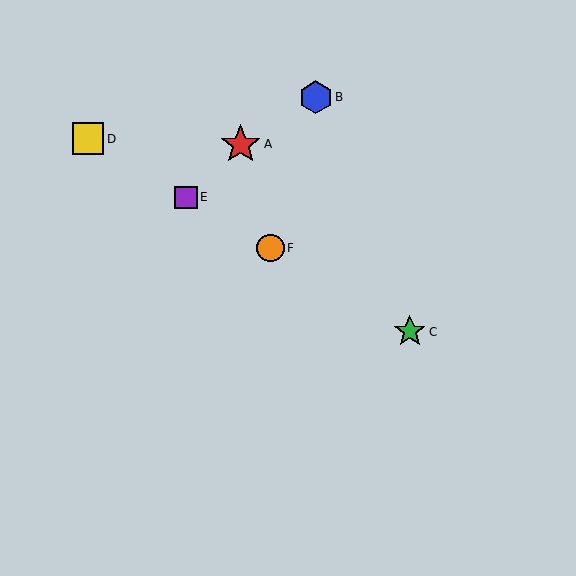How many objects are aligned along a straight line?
4 objects (C, D, E, F) are aligned along a straight line.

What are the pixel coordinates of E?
Object E is at (186, 197).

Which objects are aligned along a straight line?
Objects C, D, E, F are aligned along a straight line.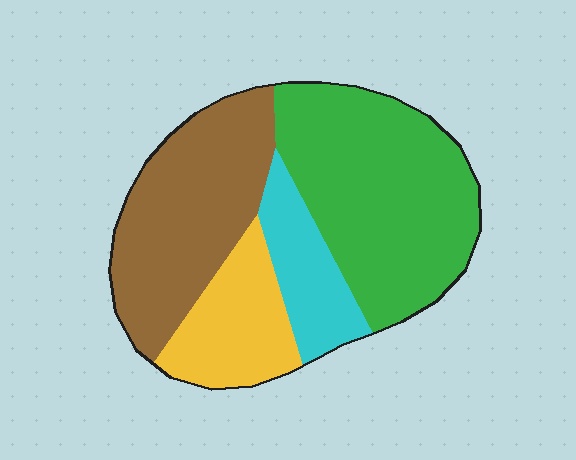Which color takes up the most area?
Green, at roughly 40%.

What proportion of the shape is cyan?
Cyan takes up less than a quarter of the shape.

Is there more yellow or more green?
Green.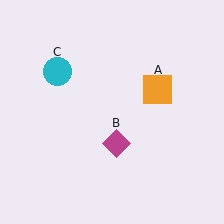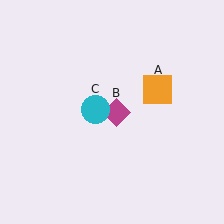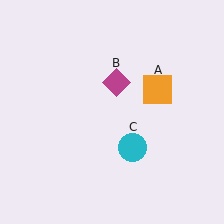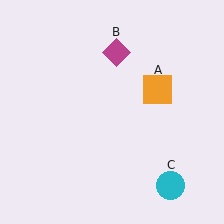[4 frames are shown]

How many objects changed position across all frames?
2 objects changed position: magenta diamond (object B), cyan circle (object C).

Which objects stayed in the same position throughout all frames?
Orange square (object A) remained stationary.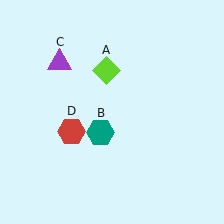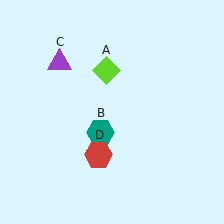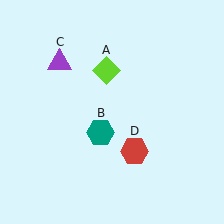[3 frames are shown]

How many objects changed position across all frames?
1 object changed position: red hexagon (object D).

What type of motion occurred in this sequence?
The red hexagon (object D) rotated counterclockwise around the center of the scene.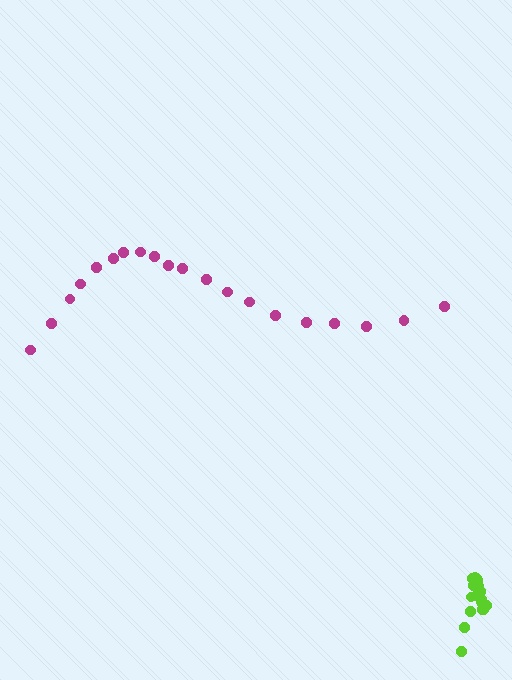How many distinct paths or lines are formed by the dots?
There are 2 distinct paths.